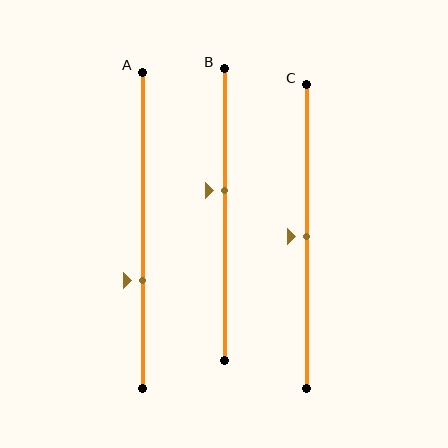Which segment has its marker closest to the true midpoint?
Segment C has its marker closest to the true midpoint.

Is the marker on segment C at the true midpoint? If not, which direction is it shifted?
Yes, the marker on segment C is at the true midpoint.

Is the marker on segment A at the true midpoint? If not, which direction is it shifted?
No, the marker on segment A is shifted downward by about 16% of the segment length.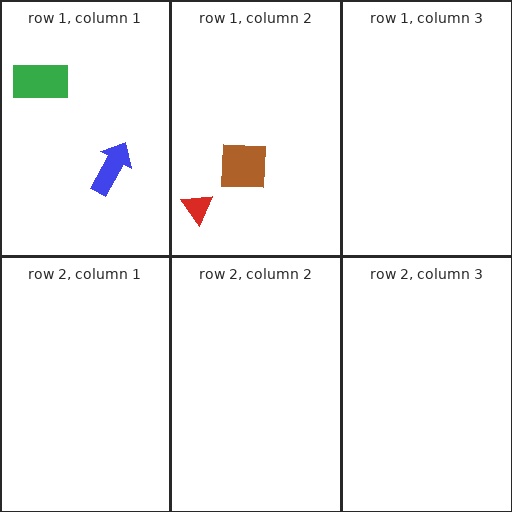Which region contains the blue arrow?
The row 1, column 1 region.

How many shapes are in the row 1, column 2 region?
2.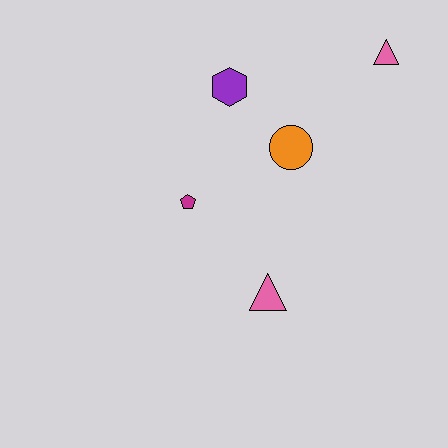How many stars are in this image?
There are no stars.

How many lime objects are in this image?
There are no lime objects.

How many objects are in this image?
There are 5 objects.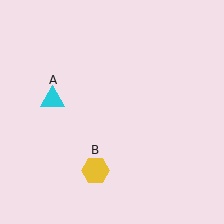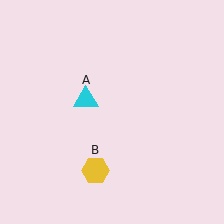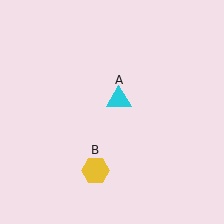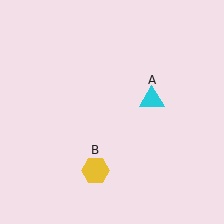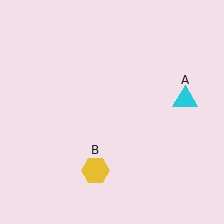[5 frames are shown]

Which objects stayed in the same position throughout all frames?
Yellow hexagon (object B) remained stationary.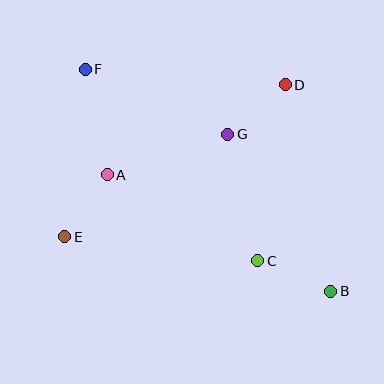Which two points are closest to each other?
Points A and E are closest to each other.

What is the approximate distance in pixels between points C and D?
The distance between C and D is approximately 178 pixels.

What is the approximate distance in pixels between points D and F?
The distance between D and F is approximately 200 pixels.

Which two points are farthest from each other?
Points B and F are farthest from each other.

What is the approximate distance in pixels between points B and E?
The distance between B and E is approximately 271 pixels.